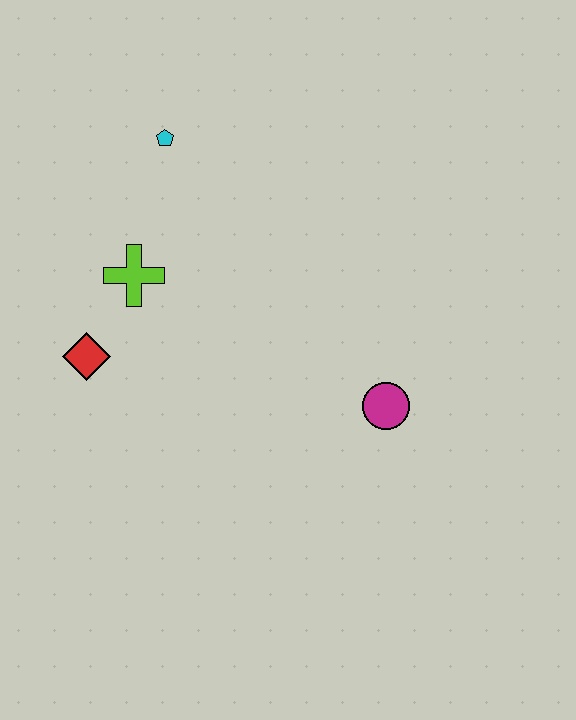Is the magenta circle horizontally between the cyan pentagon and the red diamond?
No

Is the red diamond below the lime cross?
Yes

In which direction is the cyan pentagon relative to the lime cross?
The cyan pentagon is above the lime cross.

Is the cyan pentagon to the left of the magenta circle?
Yes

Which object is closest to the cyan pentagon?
The lime cross is closest to the cyan pentagon.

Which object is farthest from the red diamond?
The magenta circle is farthest from the red diamond.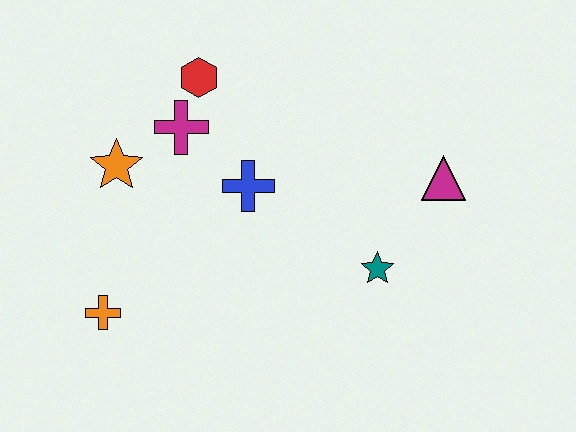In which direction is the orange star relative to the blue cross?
The orange star is to the left of the blue cross.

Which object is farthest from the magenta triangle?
The orange cross is farthest from the magenta triangle.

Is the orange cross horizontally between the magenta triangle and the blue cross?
No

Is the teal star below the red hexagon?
Yes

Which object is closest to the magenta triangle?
The teal star is closest to the magenta triangle.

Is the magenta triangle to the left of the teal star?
No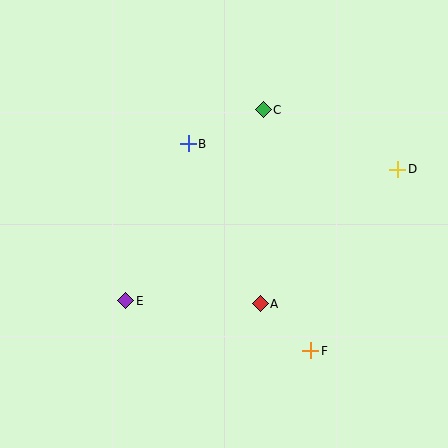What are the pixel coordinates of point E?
Point E is at (126, 301).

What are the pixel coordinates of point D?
Point D is at (398, 169).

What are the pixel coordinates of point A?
Point A is at (260, 304).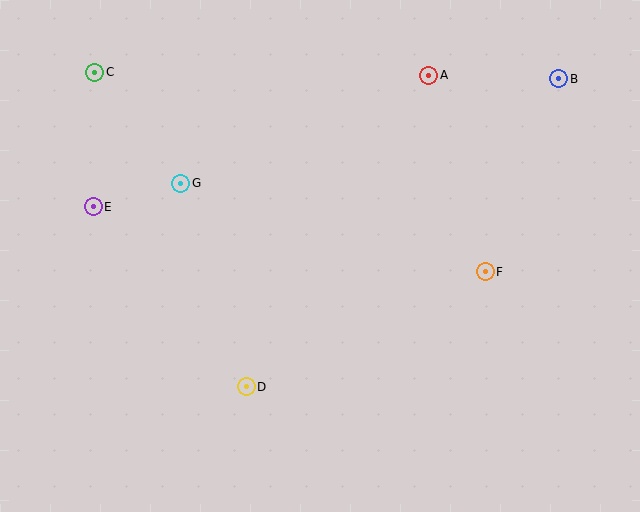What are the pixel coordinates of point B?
Point B is at (559, 79).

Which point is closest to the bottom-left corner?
Point D is closest to the bottom-left corner.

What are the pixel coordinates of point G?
Point G is at (181, 183).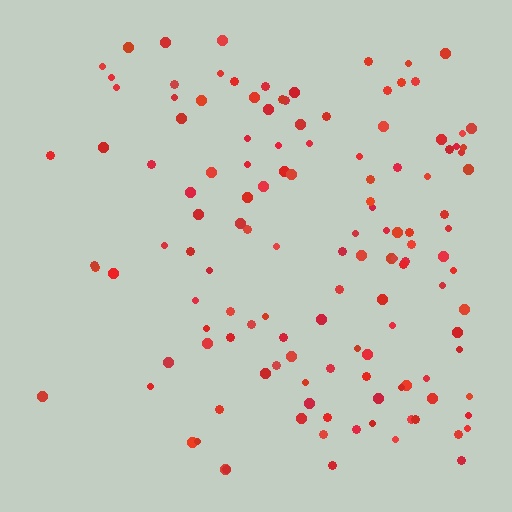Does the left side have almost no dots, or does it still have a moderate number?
Still a moderate number, just noticeably fewer than the right.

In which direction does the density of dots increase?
From left to right, with the right side densest.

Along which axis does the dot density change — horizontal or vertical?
Horizontal.